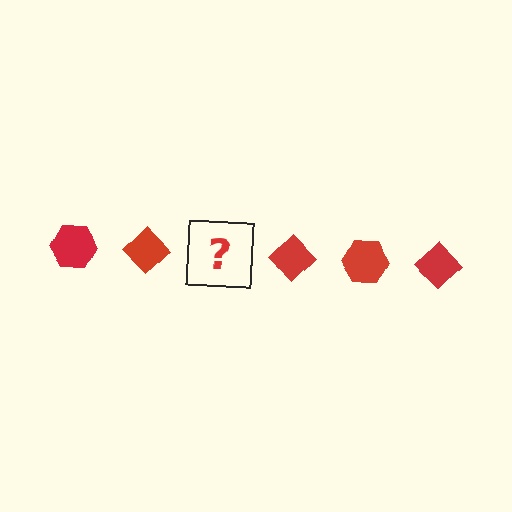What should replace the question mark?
The question mark should be replaced with a red hexagon.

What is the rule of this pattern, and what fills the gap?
The rule is that the pattern cycles through hexagon, diamond shapes in red. The gap should be filled with a red hexagon.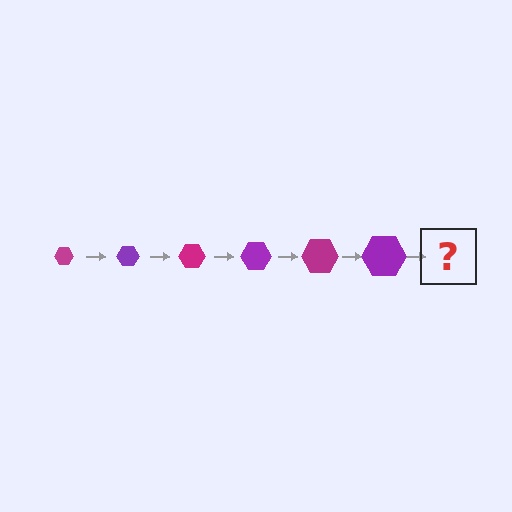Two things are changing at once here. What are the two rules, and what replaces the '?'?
The two rules are that the hexagon grows larger each step and the color cycles through magenta and purple. The '?' should be a magenta hexagon, larger than the previous one.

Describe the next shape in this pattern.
It should be a magenta hexagon, larger than the previous one.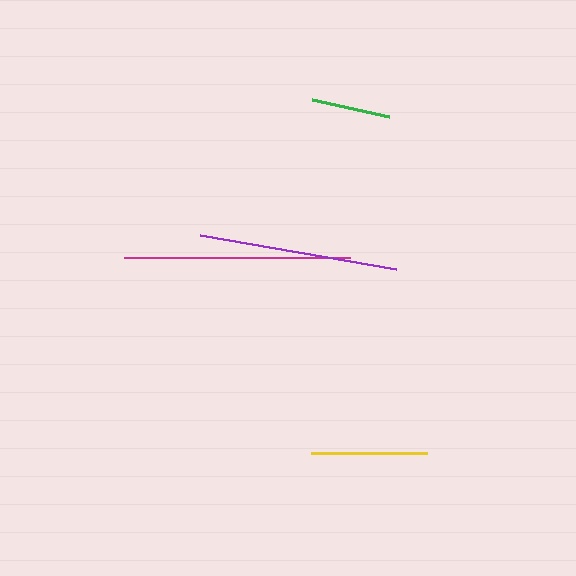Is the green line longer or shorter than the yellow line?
The yellow line is longer than the green line.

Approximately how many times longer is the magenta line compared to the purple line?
The magenta line is approximately 1.1 times the length of the purple line.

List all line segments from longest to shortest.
From longest to shortest: magenta, purple, yellow, green.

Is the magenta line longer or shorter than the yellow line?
The magenta line is longer than the yellow line.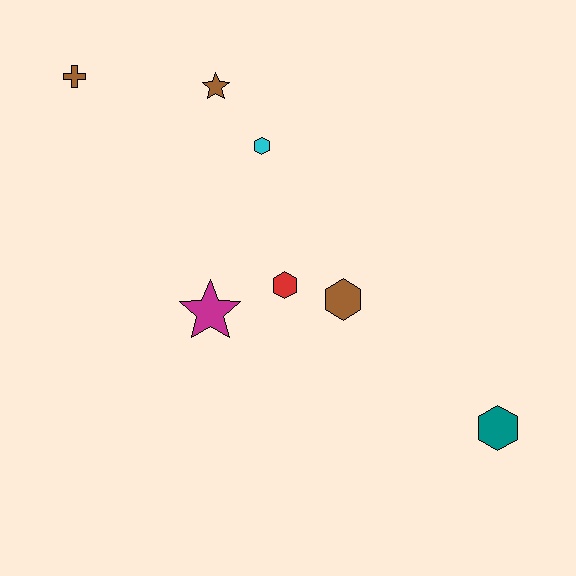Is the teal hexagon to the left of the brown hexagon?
No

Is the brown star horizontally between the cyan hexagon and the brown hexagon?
No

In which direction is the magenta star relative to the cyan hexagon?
The magenta star is below the cyan hexagon.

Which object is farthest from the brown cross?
The teal hexagon is farthest from the brown cross.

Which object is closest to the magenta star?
The red hexagon is closest to the magenta star.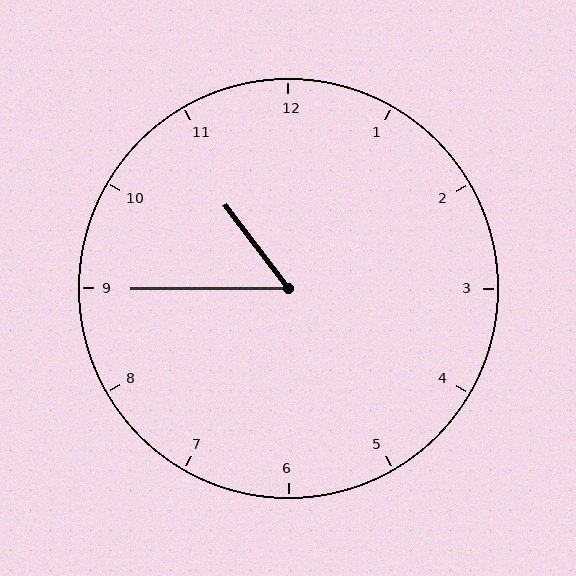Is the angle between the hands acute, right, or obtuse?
It is acute.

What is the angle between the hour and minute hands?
Approximately 52 degrees.